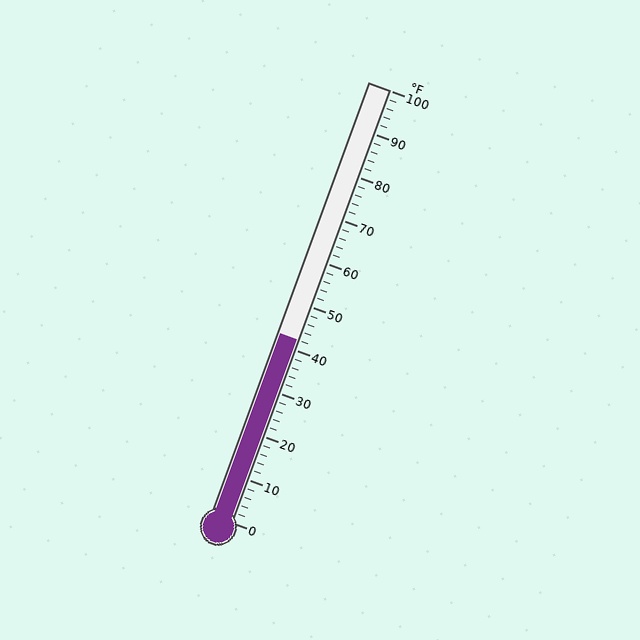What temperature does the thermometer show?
The thermometer shows approximately 42°F.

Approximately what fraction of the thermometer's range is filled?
The thermometer is filled to approximately 40% of its range.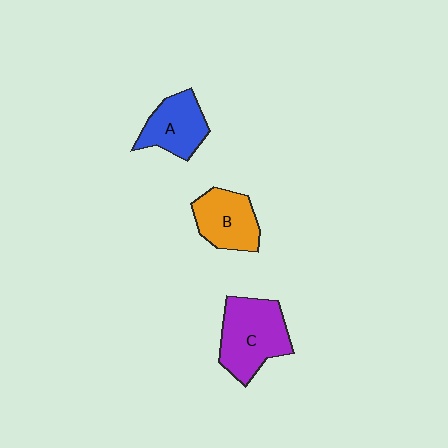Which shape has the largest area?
Shape C (purple).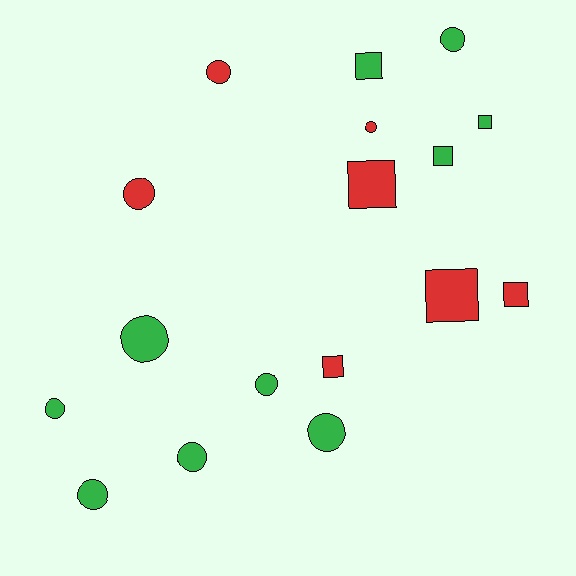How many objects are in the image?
There are 17 objects.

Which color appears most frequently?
Green, with 10 objects.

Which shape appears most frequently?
Circle, with 10 objects.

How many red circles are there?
There are 3 red circles.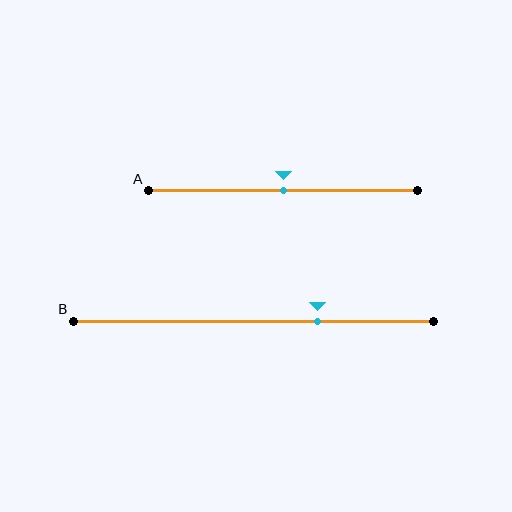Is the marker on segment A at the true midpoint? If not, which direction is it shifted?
Yes, the marker on segment A is at the true midpoint.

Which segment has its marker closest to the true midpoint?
Segment A has its marker closest to the true midpoint.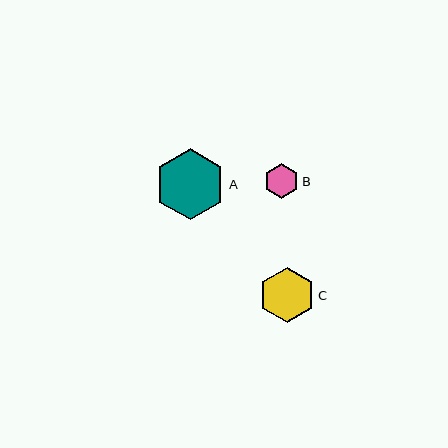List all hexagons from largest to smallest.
From largest to smallest: A, C, B.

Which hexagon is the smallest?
Hexagon B is the smallest with a size of approximately 35 pixels.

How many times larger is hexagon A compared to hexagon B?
Hexagon A is approximately 2.0 times the size of hexagon B.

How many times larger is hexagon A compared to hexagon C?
Hexagon A is approximately 1.3 times the size of hexagon C.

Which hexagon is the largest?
Hexagon A is the largest with a size of approximately 71 pixels.